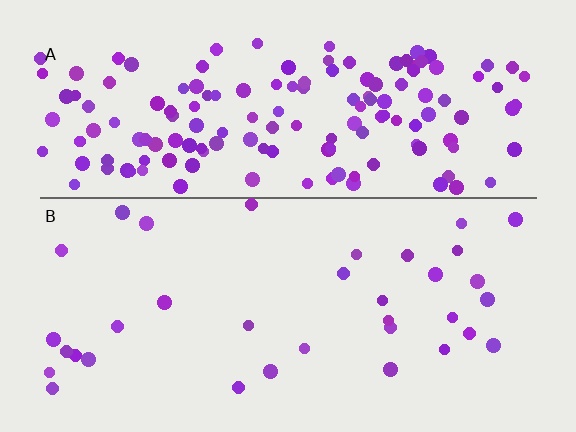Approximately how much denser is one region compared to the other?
Approximately 4.4× — region A over region B.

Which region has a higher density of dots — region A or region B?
A (the top).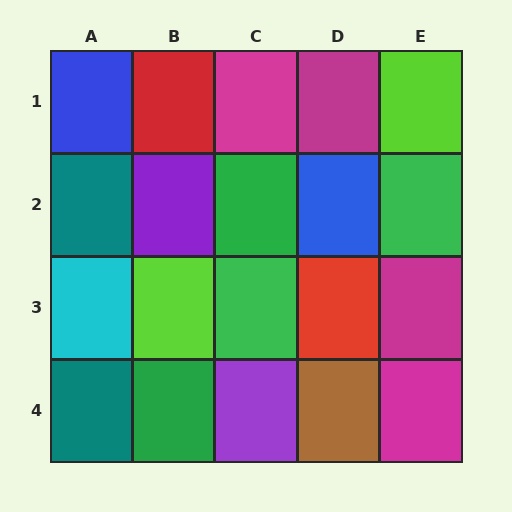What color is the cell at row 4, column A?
Teal.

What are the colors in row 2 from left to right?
Teal, purple, green, blue, green.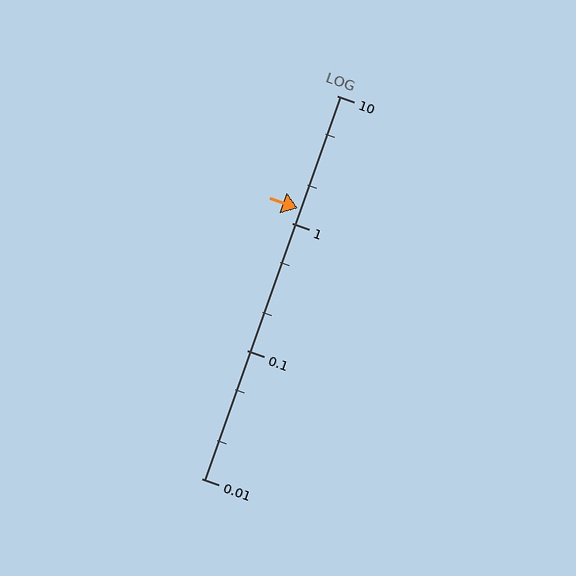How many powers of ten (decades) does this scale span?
The scale spans 3 decades, from 0.01 to 10.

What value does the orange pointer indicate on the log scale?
The pointer indicates approximately 1.3.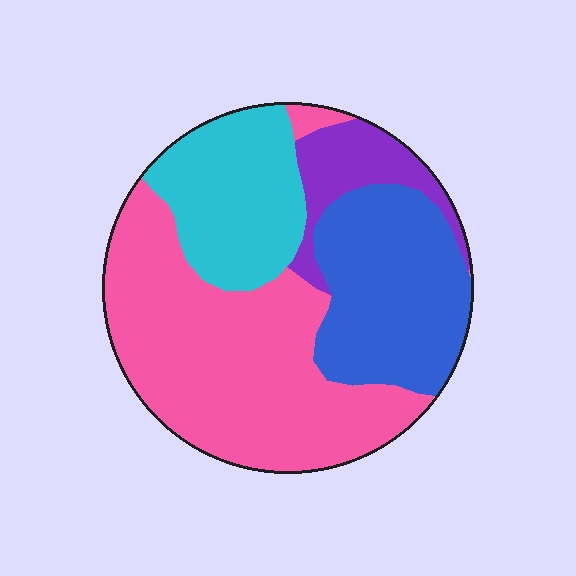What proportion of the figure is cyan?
Cyan covers 20% of the figure.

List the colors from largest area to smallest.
From largest to smallest: pink, blue, cyan, purple.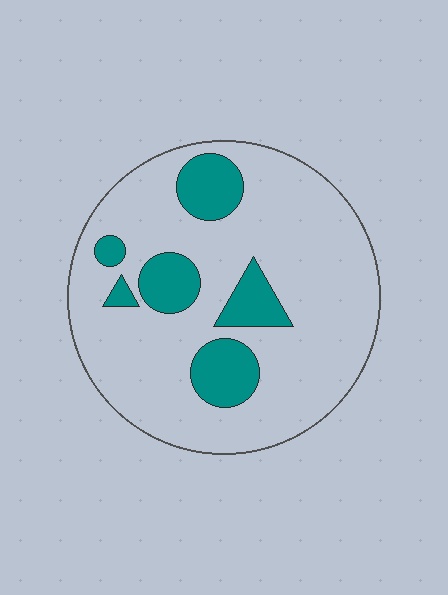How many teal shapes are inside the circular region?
6.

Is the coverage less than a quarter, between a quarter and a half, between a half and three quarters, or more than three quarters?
Less than a quarter.